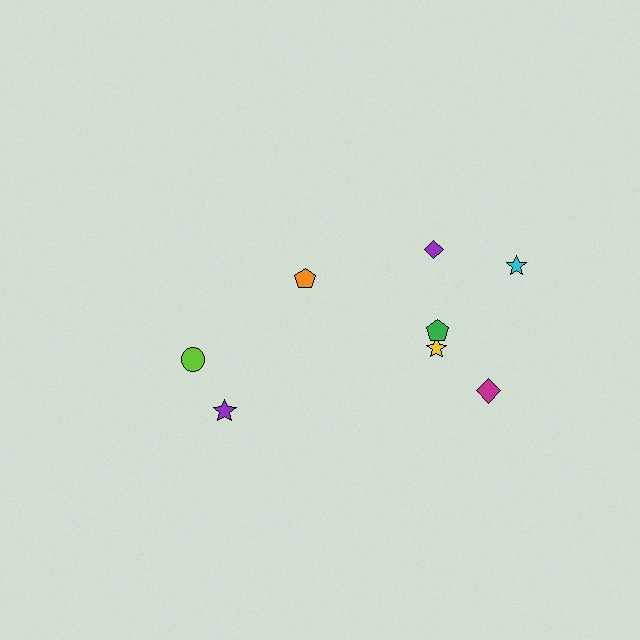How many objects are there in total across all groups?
There are 8 objects.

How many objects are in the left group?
There are 3 objects.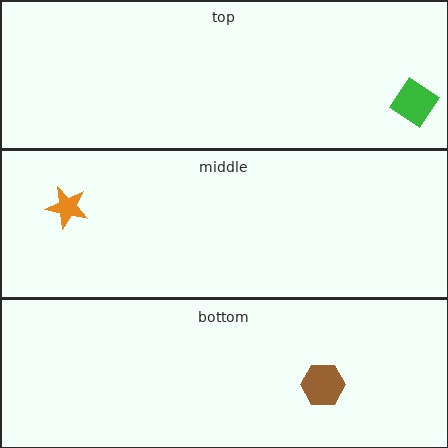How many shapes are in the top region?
1.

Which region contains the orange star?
The middle region.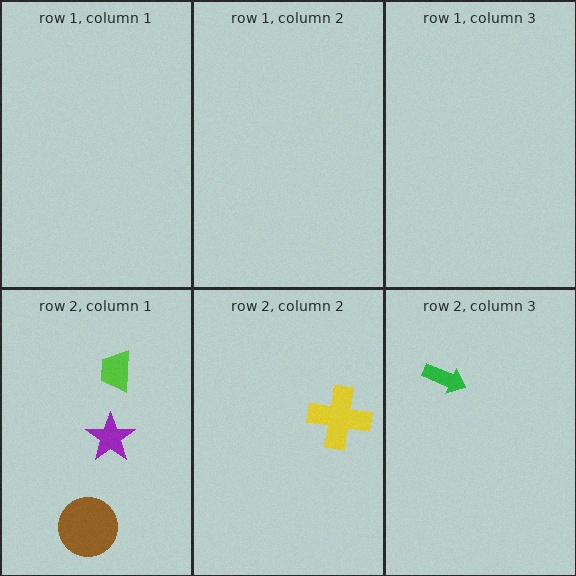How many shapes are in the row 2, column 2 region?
1.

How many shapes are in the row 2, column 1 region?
3.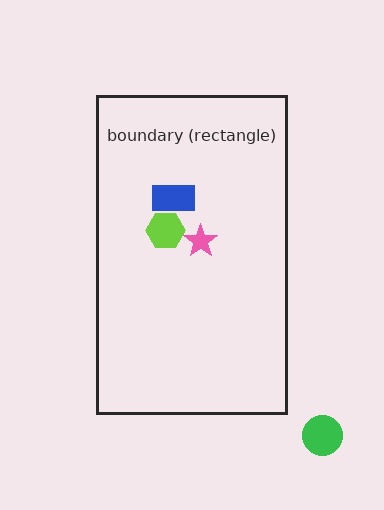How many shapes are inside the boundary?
3 inside, 1 outside.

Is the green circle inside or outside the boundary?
Outside.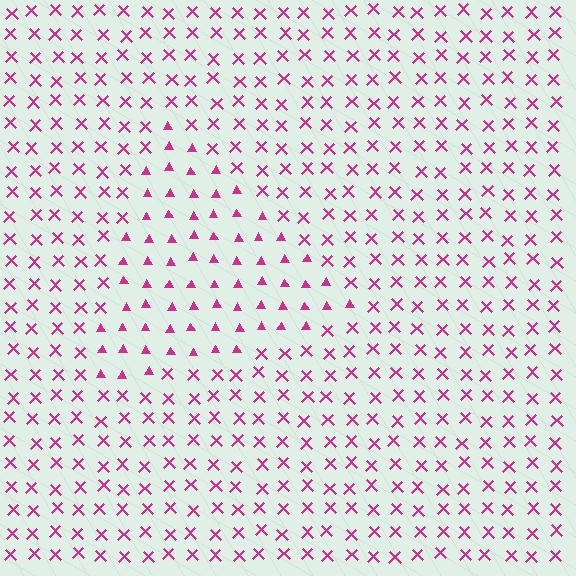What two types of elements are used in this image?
The image uses triangles inside the triangle region and X marks outside it.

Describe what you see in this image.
The image is filled with small magenta elements arranged in a uniform grid. A triangle-shaped region contains triangles, while the surrounding area contains X marks. The boundary is defined purely by the change in element shape.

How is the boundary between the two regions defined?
The boundary is defined by a change in element shape: triangles inside vs. X marks outside. All elements share the same color and spacing.